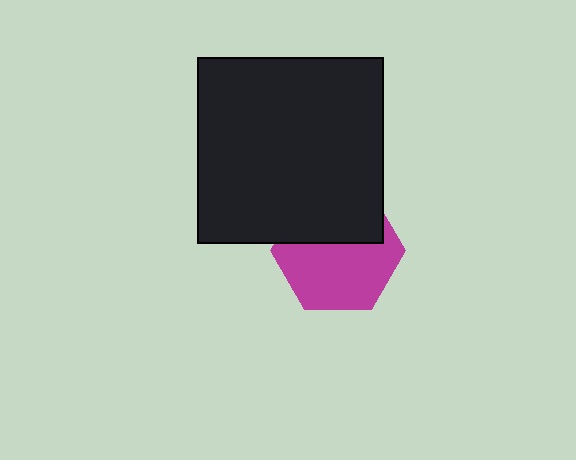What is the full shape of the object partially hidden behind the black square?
The partially hidden object is a magenta hexagon.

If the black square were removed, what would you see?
You would see the complete magenta hexagon.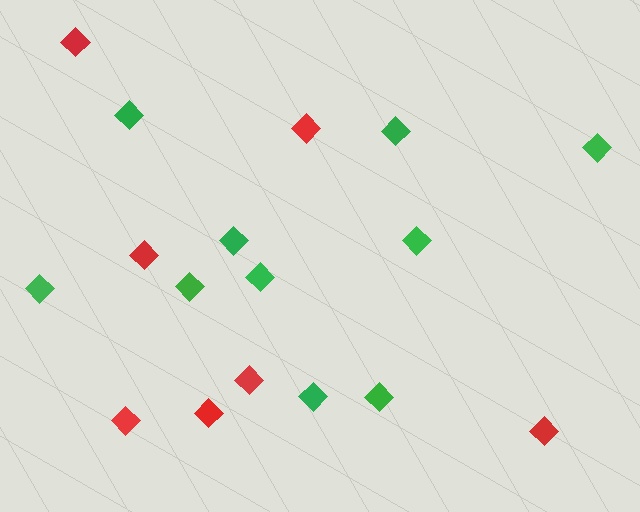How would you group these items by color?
There are 2 groups: one group of green diamonds (10) and one group of red diamonds (7).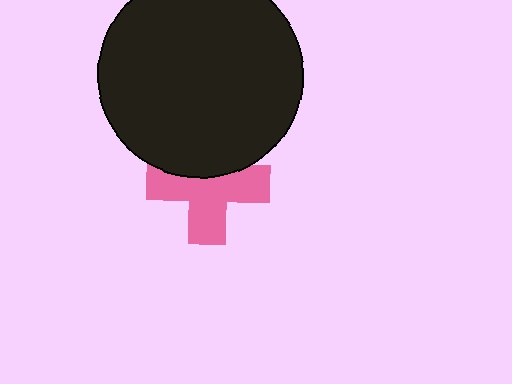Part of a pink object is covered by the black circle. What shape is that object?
It is a cross.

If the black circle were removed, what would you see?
You would see the complete pink cross.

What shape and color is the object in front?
The object in front is a black circle.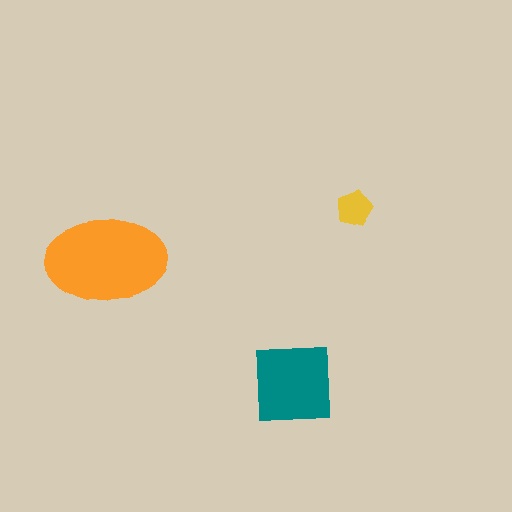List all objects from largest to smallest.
The orange ellipse, the teal square, the yellow pentagon.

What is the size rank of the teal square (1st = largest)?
2nd.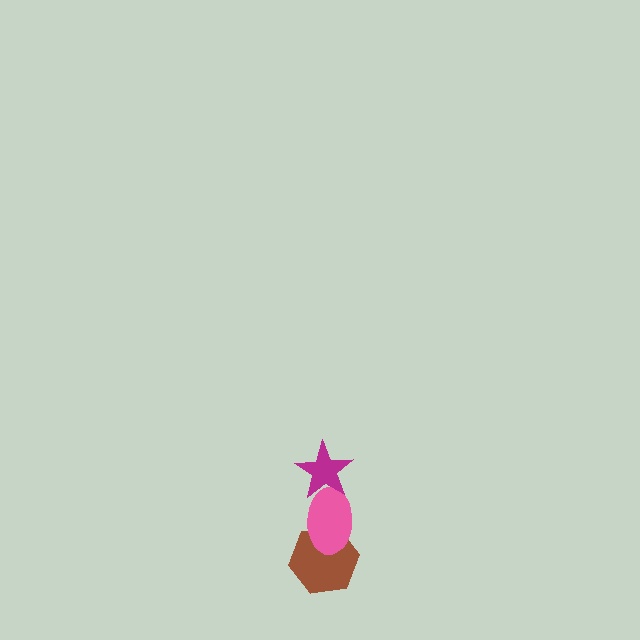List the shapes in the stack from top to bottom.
From top to bottom: the magenta star, the pink ellipse, the brown hexagon.